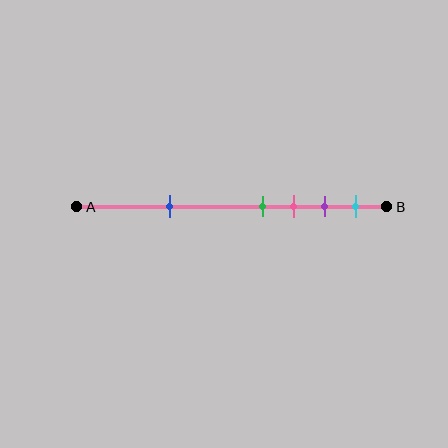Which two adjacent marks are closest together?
The green and pink marks are the closest adjacent pair.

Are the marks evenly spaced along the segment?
No, the marks are not evenly spaced.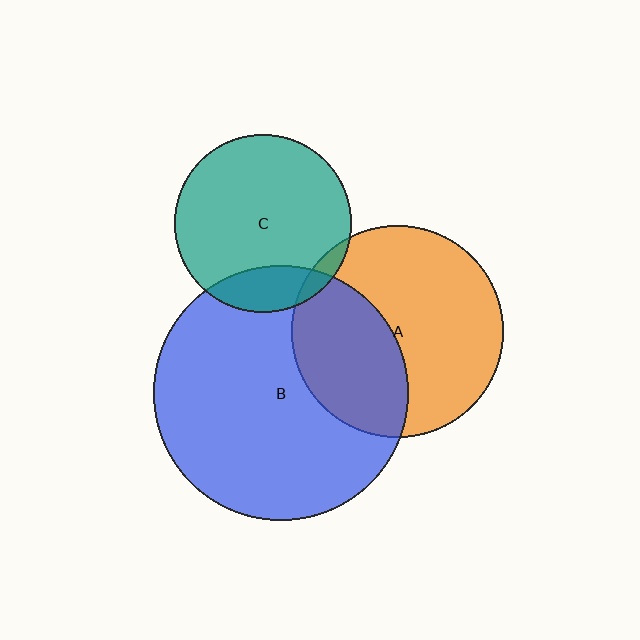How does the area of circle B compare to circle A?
Approximately 1.4 times.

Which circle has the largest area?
Circle B (blue).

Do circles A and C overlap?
Yes.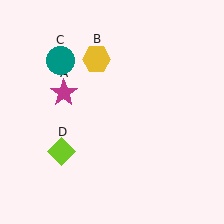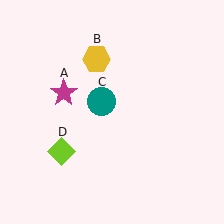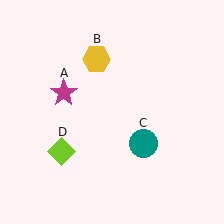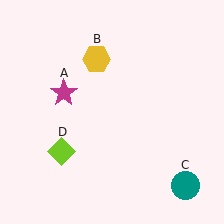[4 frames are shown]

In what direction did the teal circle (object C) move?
The teal circle (object C) moved down and to the right.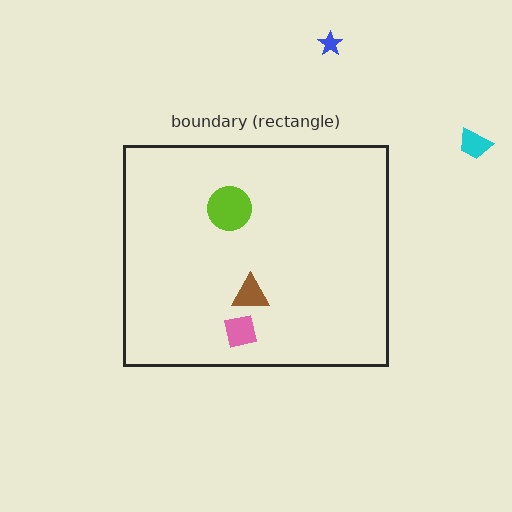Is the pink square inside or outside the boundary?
Inside.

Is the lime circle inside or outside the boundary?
Inside.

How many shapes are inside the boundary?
3 inside, 2 outside.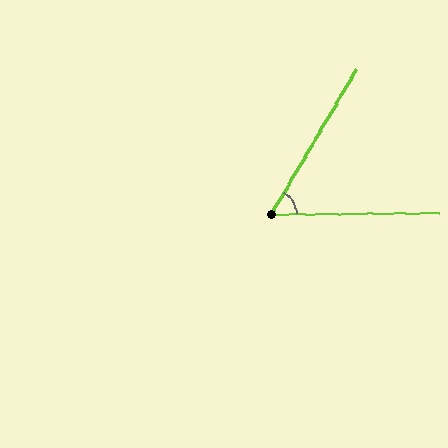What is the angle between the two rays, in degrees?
Approximately 59 degrees.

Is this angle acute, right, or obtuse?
It is acute.